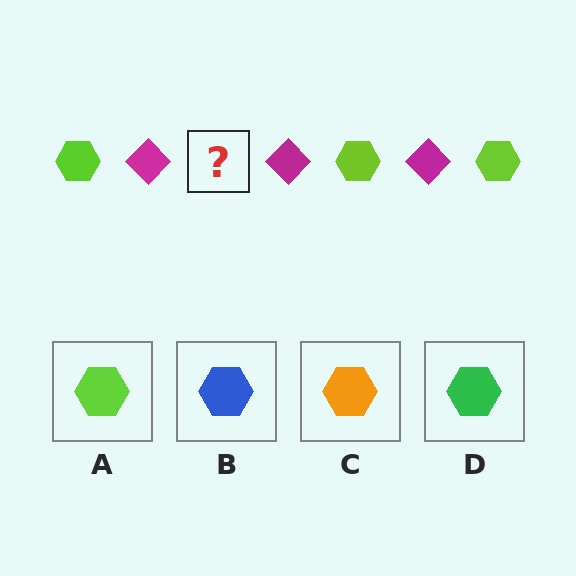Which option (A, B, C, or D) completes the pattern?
A.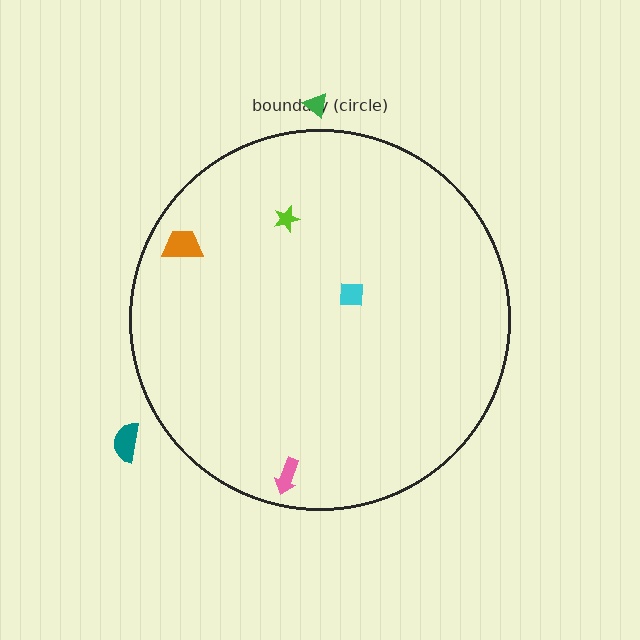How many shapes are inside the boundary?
4 inside, 2 outside.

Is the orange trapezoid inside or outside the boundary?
Inside.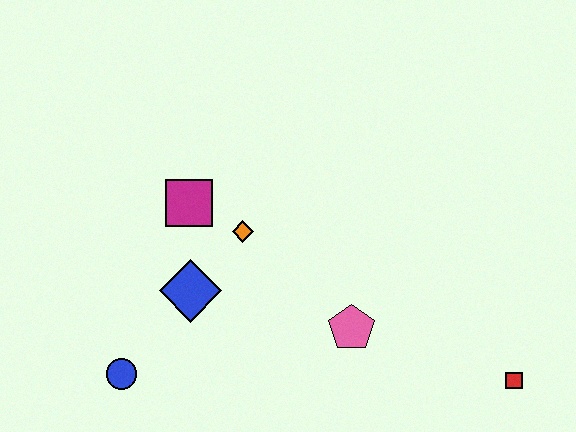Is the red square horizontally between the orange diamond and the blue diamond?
No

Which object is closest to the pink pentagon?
The orange diamond is closest to the pink pentagon.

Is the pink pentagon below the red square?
No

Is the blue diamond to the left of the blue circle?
No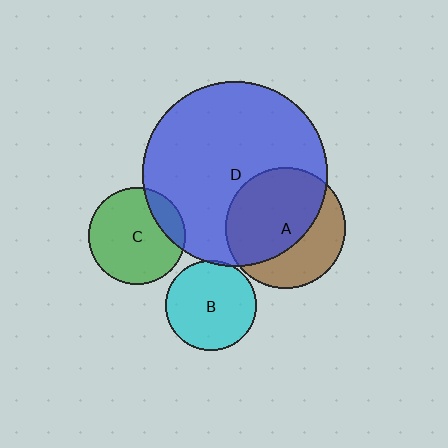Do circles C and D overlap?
Yes.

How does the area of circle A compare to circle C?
Approximately 1.5 times.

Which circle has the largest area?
Circle D (blue).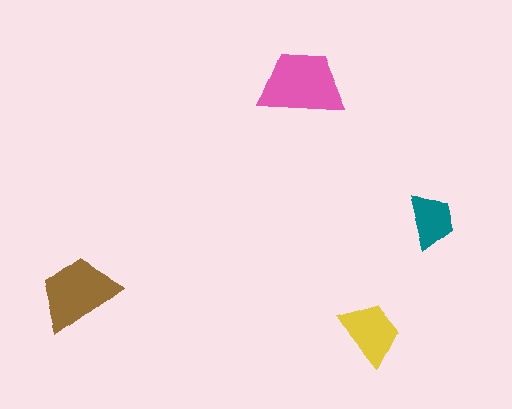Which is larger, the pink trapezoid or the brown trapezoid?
The pink one.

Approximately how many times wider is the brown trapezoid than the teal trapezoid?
About 1.5 times wider.